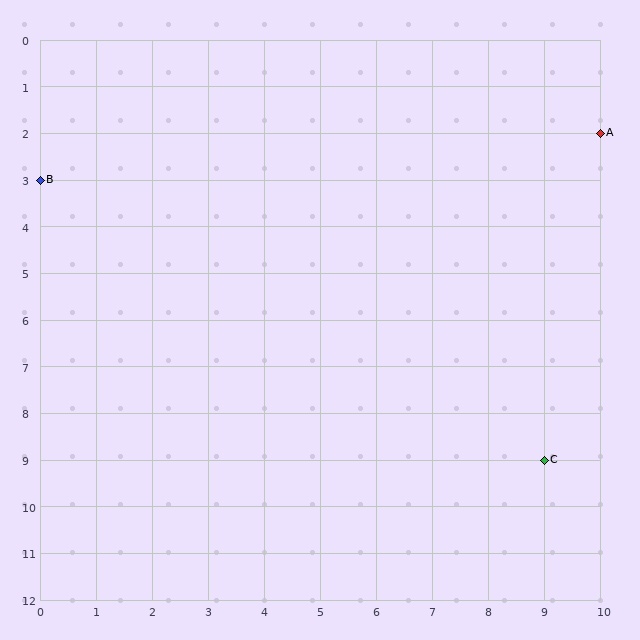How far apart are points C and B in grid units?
Points C and B are 9 columns and 6 rows apart (about 10.8 grid units diagonally).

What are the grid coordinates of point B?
Point B is at grid coordinates (0, 3).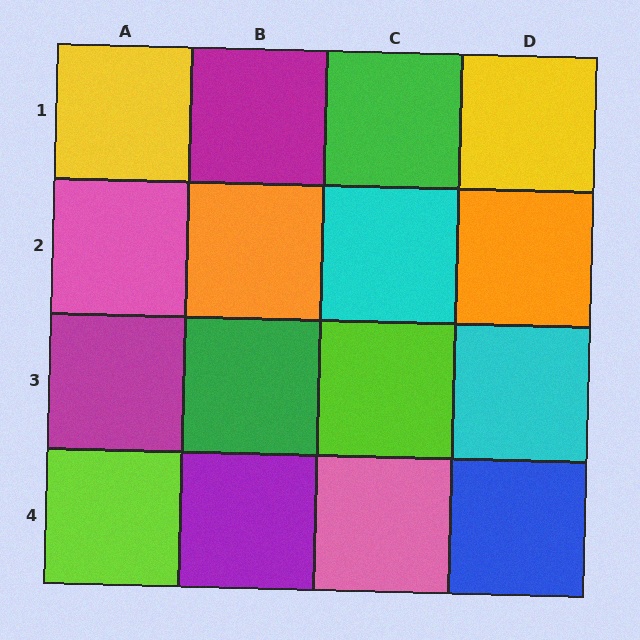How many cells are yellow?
2 cells are yellow.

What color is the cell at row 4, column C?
Pink.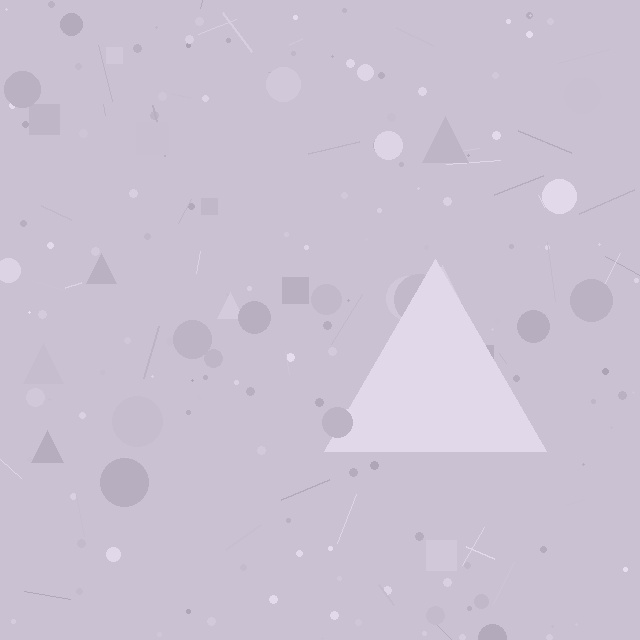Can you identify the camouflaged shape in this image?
The camouflaged shape is a triangle.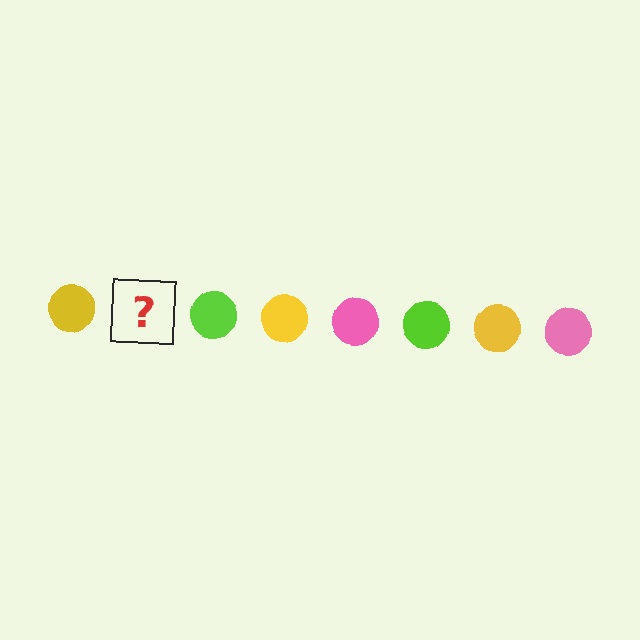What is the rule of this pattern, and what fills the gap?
The rule is that the pattern cycles through yellow, pink, lime circles. The gap should be filled with a pink circle.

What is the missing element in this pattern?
The missing element is a pink circle.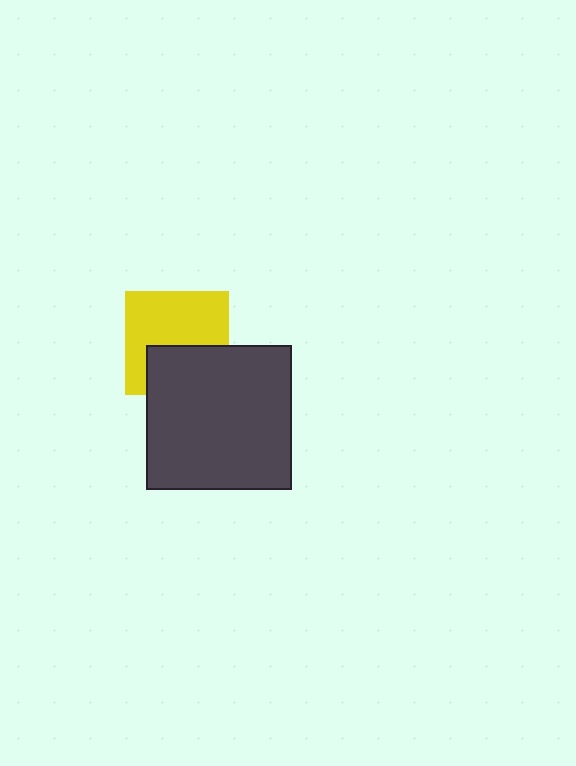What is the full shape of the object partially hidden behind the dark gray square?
The partially hidden object is a yellow square.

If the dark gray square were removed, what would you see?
You would see the complete yellow square.